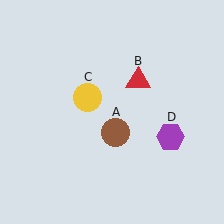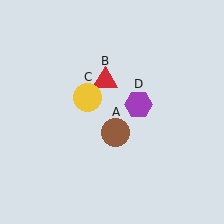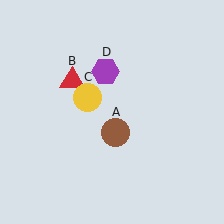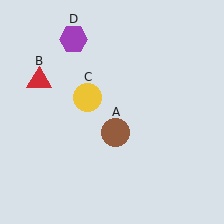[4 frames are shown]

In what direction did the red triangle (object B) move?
The red triangle (object B) moved left.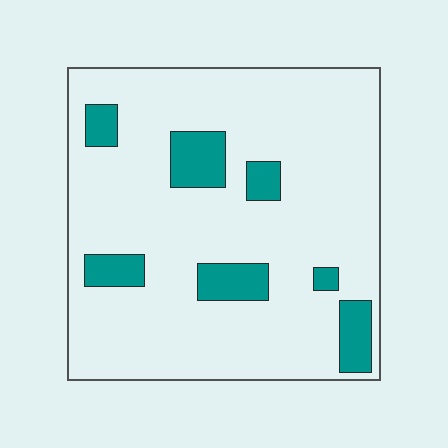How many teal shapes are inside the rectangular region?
7.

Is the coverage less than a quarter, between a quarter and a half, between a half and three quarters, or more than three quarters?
Less than a quarter.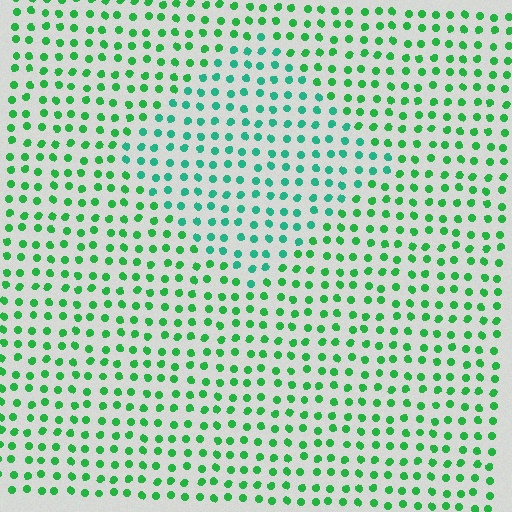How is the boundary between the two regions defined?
The boundary is defined purely by a slight shift in hue (about 30 degrees). Spacing, size, and orientation are identical on both sides.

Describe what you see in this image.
The image is filled with small green elements in a uniform arrangement. A diamond-shaped region is visible where the elements are tinted to a slightly different hue, forming a subtle color boundary.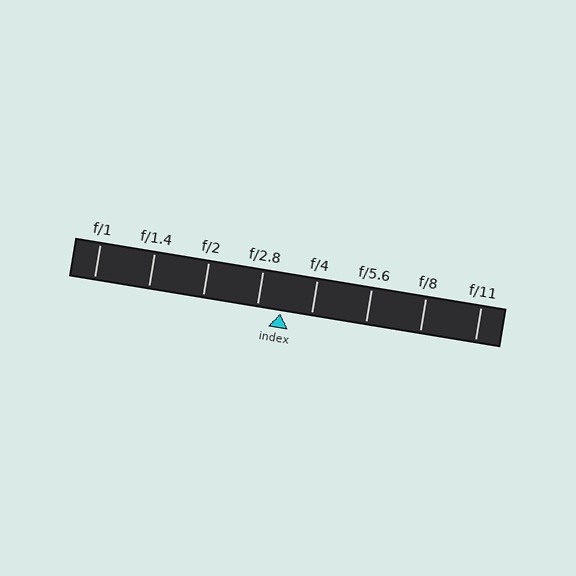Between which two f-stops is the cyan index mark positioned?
The index mark is between f/2.8 and f/4.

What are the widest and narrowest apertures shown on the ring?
The widest aperture shown is f/1 and the narrowest is f/11.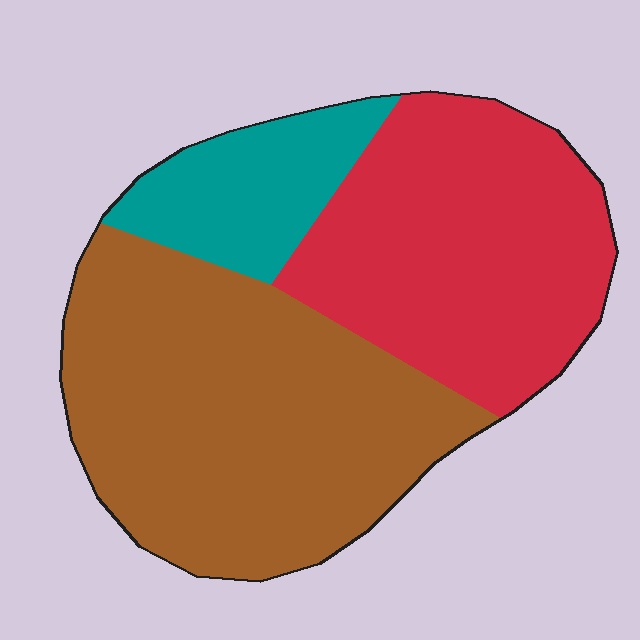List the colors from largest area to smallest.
From largest to smallest: brown, red, teal.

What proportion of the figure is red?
Red covers roughly 35% of the figure.